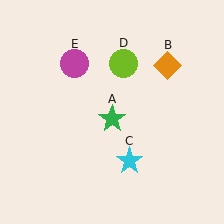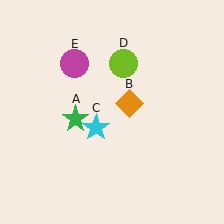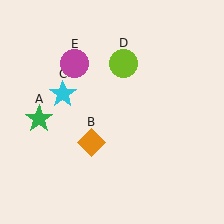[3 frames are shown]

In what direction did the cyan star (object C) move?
The cyan star (object C) moved up and to the left.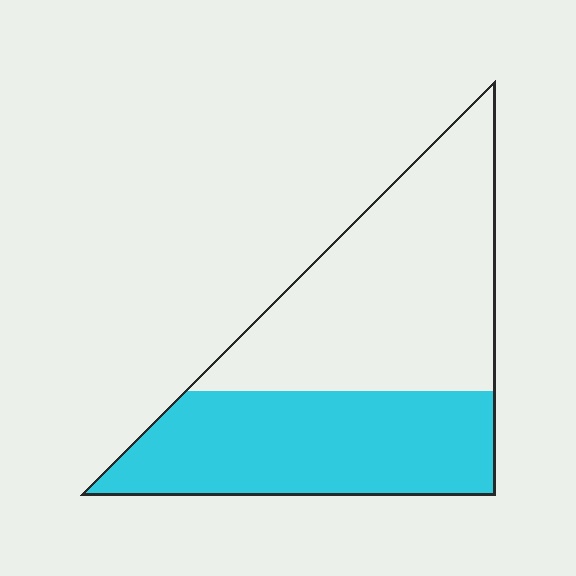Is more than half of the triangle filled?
No.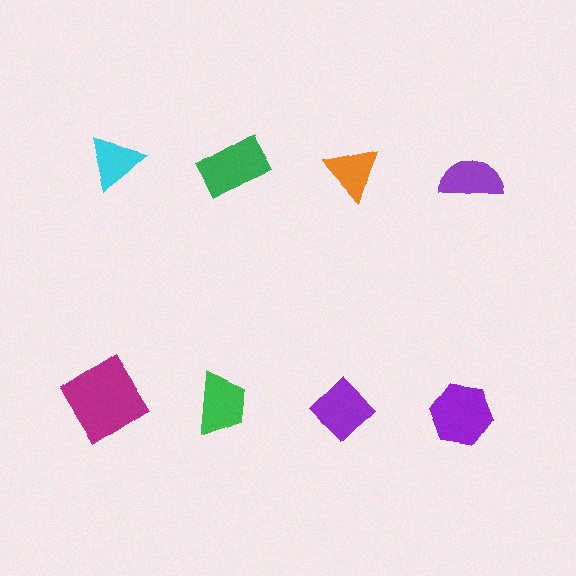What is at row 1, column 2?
A green rectangle.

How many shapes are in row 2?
4 shapes.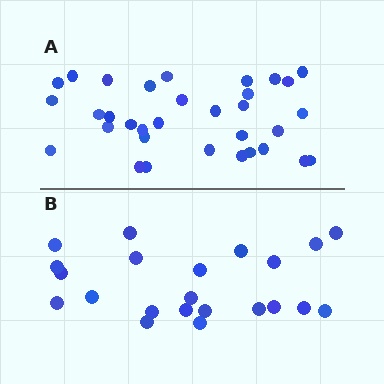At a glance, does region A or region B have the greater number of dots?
Region A (the top region) has more dots.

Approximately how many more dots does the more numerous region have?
Region A has roughly 12 or so more dots than region B.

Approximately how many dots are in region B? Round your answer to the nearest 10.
About 20 dots. (The exact count is 22, which rounds to 20.)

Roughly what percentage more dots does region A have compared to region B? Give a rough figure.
About 50% more.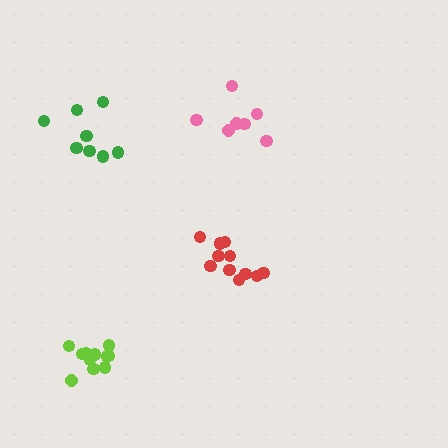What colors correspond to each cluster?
The clusters are colored: pink, lime, green, red.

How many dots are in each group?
Group 1: 7 dots, Group 2: 11 dots, Group 3: 8 dots, Group 4: 11 dots (37 total).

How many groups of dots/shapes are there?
There are 4 groups.